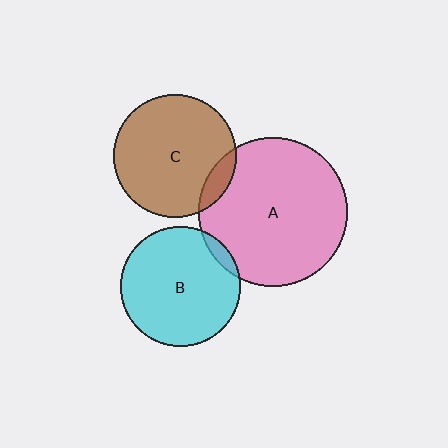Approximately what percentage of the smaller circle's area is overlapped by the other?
Approximately 10%.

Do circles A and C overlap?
Yes.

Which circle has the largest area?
Circle A (pink).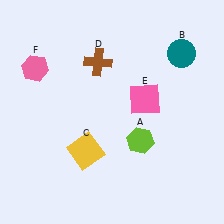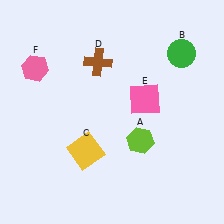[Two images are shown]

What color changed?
The circle (B) changed from teal in Image 1 to green in Image 2.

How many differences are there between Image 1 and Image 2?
There is 1 difference between the two images.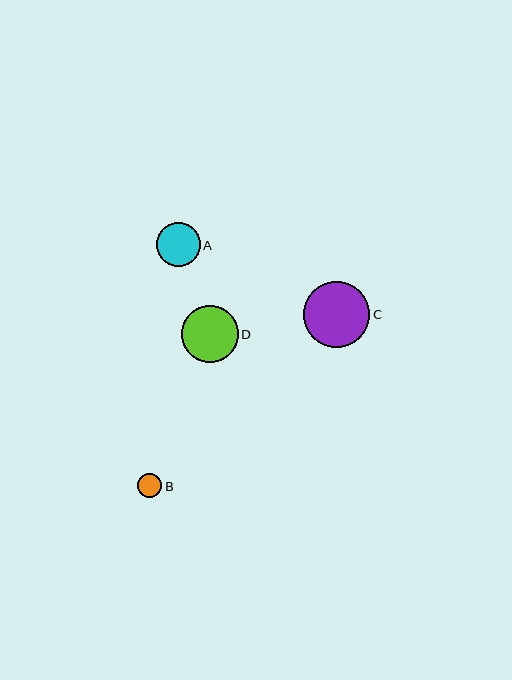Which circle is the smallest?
Circle B is the smallest with a size of approximately 24 pixels.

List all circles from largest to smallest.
From largest to smallest: C, D, A, B.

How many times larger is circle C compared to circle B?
Circle C is approximately 2.7 times the size of circle B.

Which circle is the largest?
Circle C is the largest with a size of approximately 66 pixels.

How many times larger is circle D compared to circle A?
Circle D is approximately 1.3 times the size of circle A.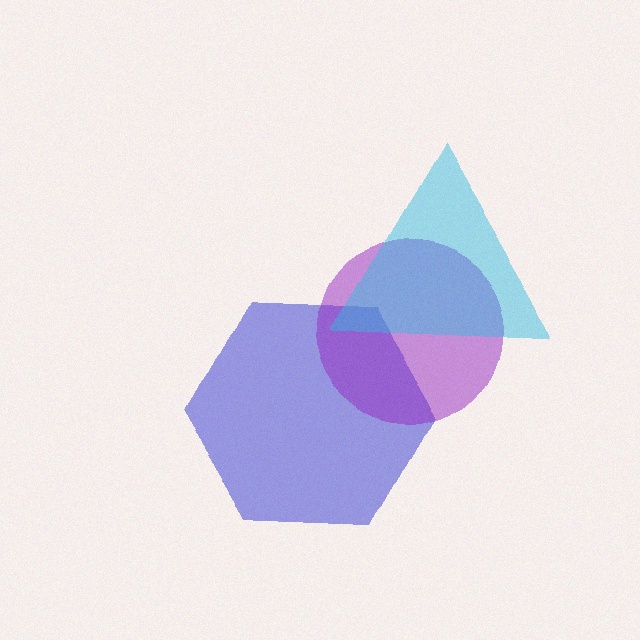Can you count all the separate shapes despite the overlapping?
Yes, there are 3 separate shapes.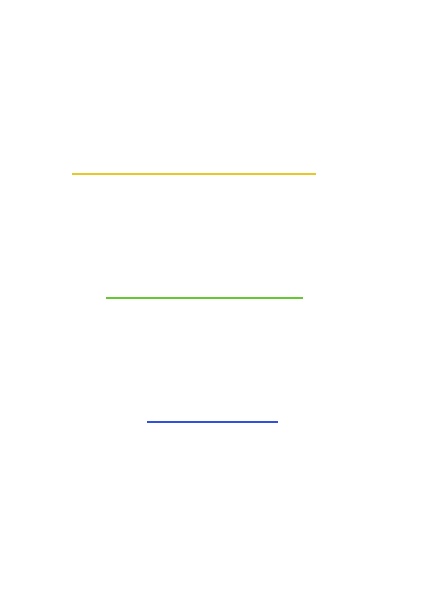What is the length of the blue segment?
The blue segment is approximately 129 pixels long.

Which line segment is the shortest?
The blue line is the shortest at approximately 129 pixels.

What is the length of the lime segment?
The lime segment is approximately 196 pixels long.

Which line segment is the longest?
The yellow line is the longest at approximately 243 pixels.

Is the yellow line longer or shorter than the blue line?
The yellow line is longer than the blue line.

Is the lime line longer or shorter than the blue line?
The lime line is longer than the blue line.